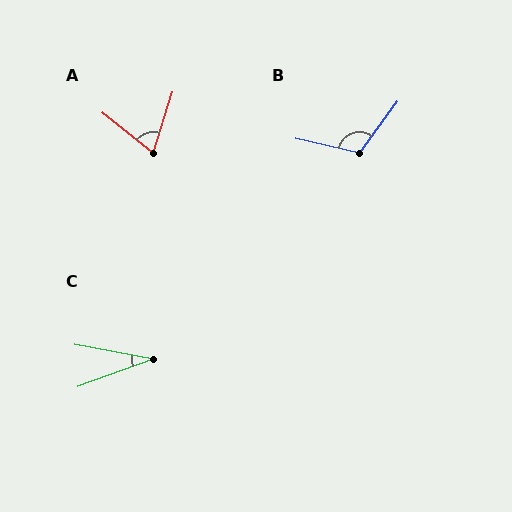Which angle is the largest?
B, at approximately 113 degrees.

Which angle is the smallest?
C, at approximately 30 degrees.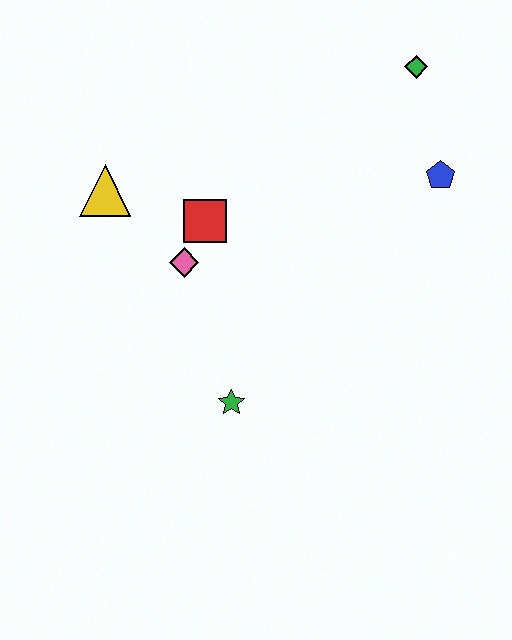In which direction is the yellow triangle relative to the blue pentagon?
The yellow triangle is to the left of the blue pentagon.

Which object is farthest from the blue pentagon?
The yellow triangle is farthest from the blue pentagon.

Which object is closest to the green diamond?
The blue pentagon is closest to the green diamond.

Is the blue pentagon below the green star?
No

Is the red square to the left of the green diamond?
Yes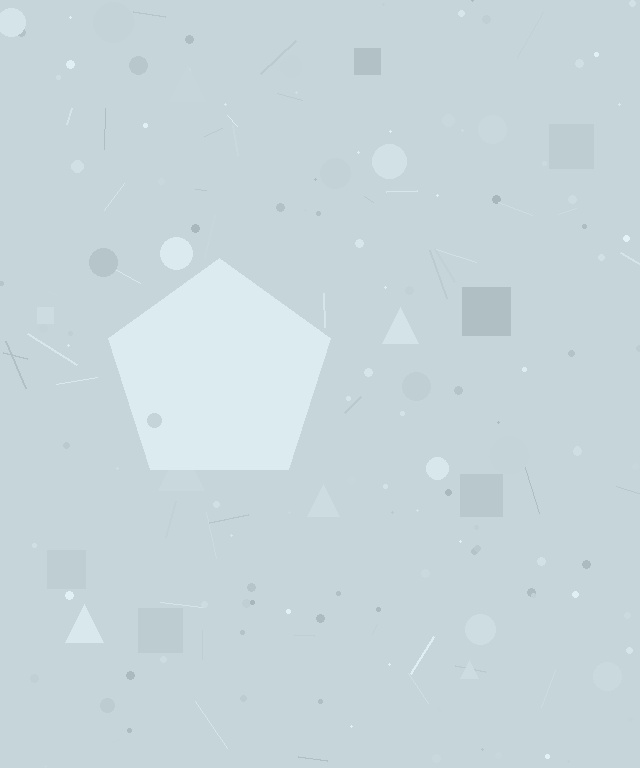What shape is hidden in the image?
A pentagon is hidden in the image.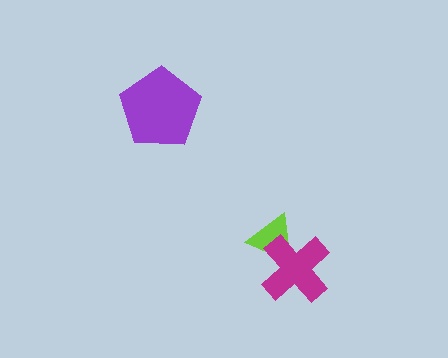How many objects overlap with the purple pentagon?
0 objects overlap with the purple pentagon.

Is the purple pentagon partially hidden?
No, no other shape covers it.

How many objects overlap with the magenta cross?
1 object overlaps with the magenta cross.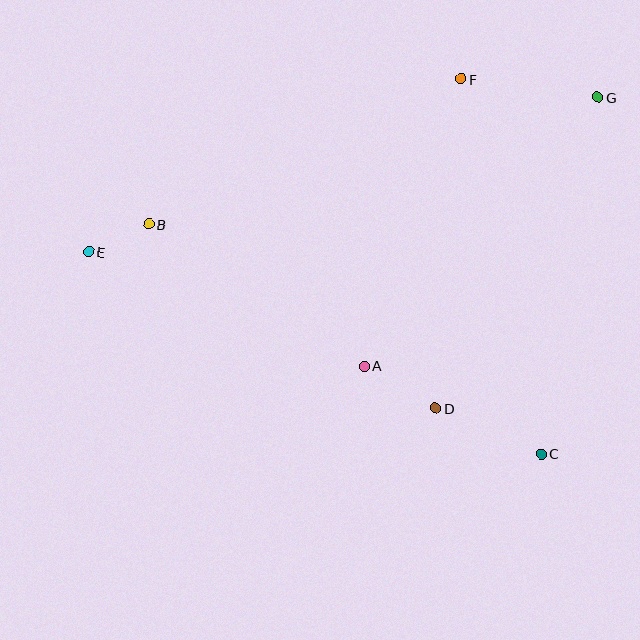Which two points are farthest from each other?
Points E and G are farthest from each other.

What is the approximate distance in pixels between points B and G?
The distance between B and G is approximately 466 pixels.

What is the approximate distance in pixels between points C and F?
The distance between C and F is approximately 383 pixels.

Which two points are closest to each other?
Points B and E are closest to each other.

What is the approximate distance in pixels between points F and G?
The distance between F and G is approximately 137 pixels.